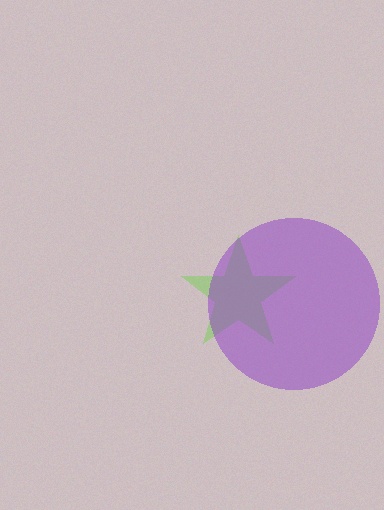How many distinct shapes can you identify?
There are 2 distinct shapes: a lime star, a purple circle.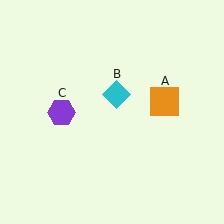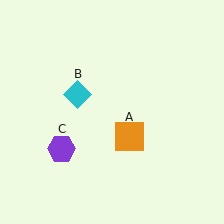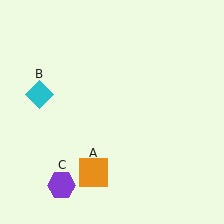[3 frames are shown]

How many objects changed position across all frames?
3 objects changed position: orange square (object A), cyan diamond (object B), purple hexagon (object C).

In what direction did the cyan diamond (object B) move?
The cyan diamond (object B) moved left.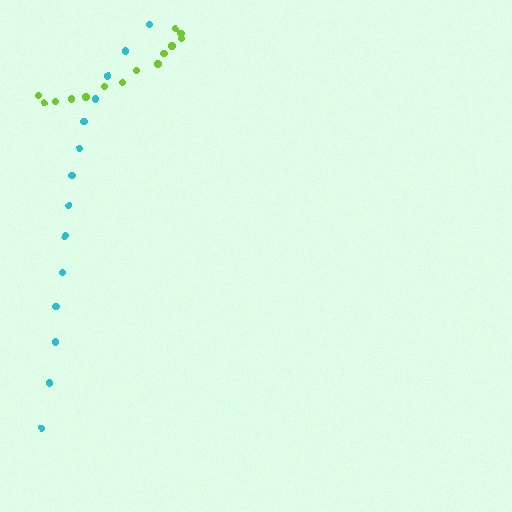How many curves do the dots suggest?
There are 2 distinct paths.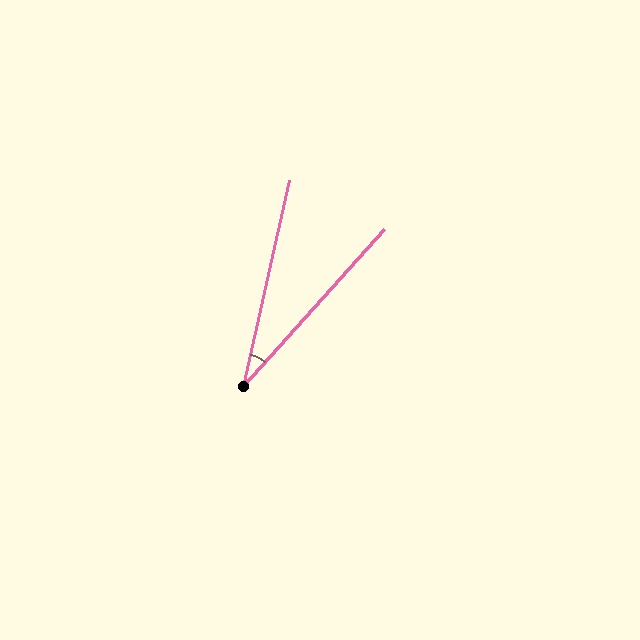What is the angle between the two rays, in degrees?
Approximately 29 degrees.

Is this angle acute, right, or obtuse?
It is acute.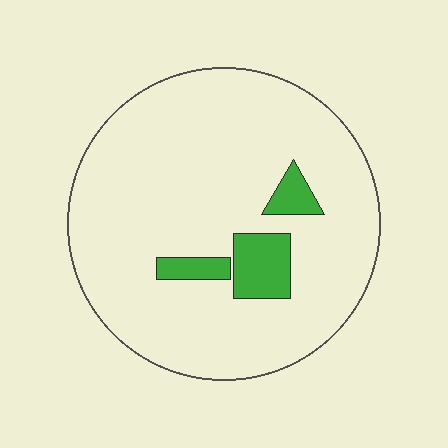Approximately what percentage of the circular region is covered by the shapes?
Approximately 10%.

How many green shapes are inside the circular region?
3.